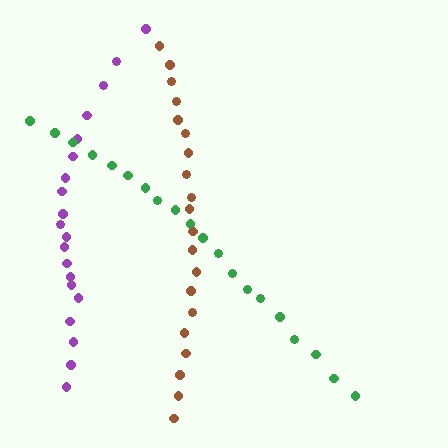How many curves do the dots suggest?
There are 3 distinct paths.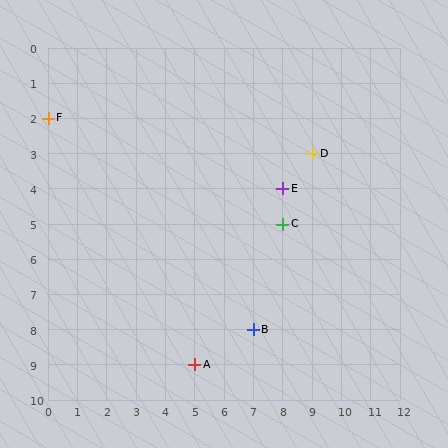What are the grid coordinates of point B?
Point B is at grid coordinates (7, 8).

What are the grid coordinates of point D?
Point D is at grid coordinates (9, 3).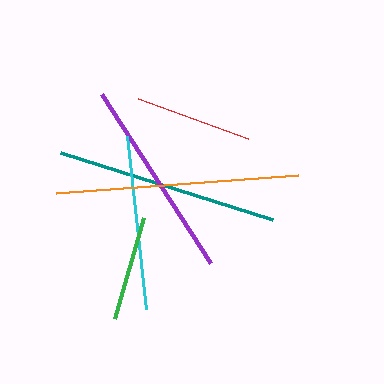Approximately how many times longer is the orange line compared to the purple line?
The orange line is approximately 1.2 times the length of the purple line.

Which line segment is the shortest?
The green line is the shortest at approximately 105 pixels.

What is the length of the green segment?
The green segment is approximately 105 pixels long.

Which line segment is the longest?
The orange line is the longest at approximately 243 pixels.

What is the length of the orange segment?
The orange segment is approximately 243 pixels long.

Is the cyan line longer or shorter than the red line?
The cyan line is longer than the red line.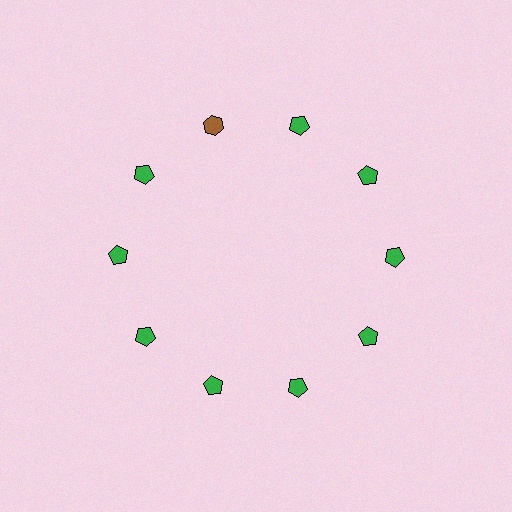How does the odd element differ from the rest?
It differs in both color (brown instead of green) and shape (hexagon instead of pentagon).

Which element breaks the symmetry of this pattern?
The brown hexagon at roughly the 11 o'clock position breaks the symmetry. All other shapes are green pentagons.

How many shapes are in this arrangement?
There are 10 shapes arranged in a ring pattern.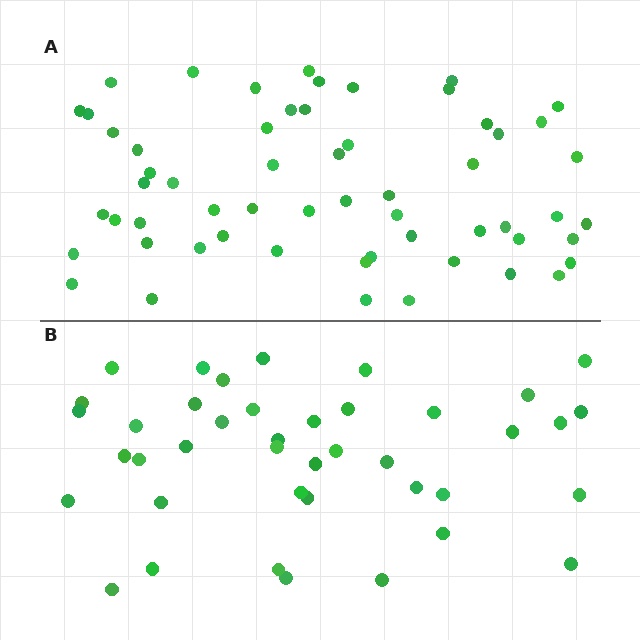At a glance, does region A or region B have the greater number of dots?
Region A (the top region) has more dots.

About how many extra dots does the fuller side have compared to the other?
Region A has approximately 15 more dots than region B.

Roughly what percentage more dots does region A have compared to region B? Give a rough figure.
About 40% more.